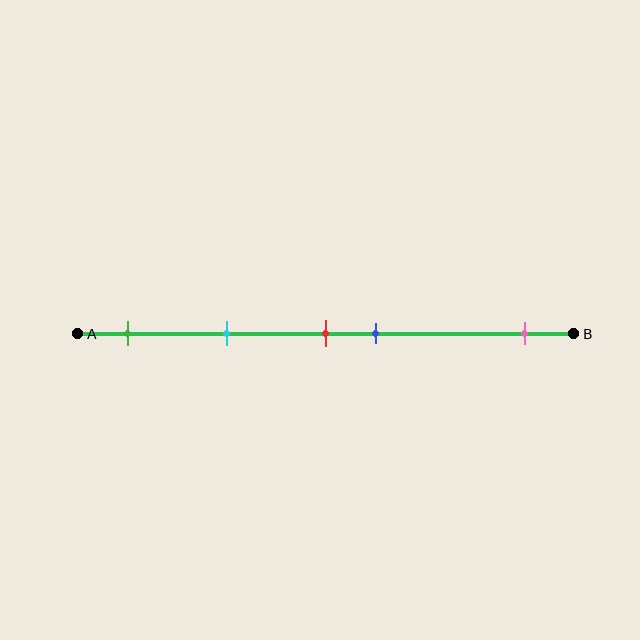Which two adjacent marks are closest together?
The red and blue marks are the closest adjacent pair.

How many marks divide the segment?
There are 5 marks dividing the segment.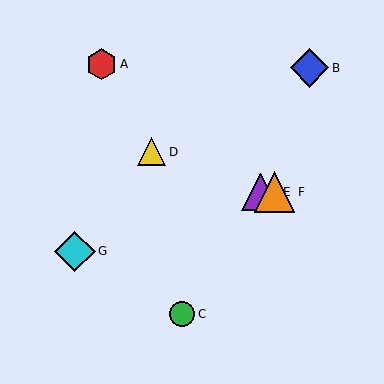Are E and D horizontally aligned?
No, E is at y≈192 and D is at y≈152.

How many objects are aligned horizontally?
2 objects (E, F) are aligned horizontally.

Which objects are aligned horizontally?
Objects E, F are aligned horizontally.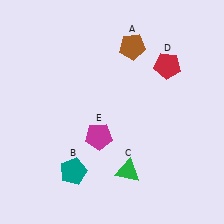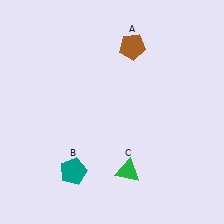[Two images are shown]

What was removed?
The red pentagon (D), the magenta pentagon (E) were removed in Image 2.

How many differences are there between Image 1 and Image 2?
There are 2 differences between the two images.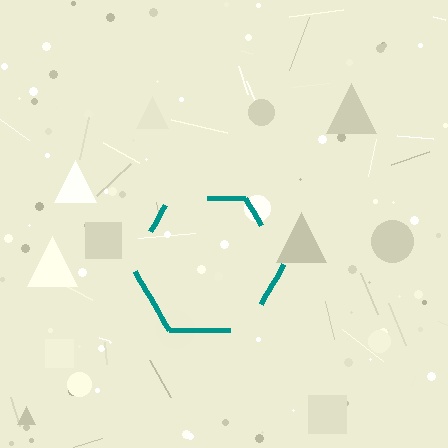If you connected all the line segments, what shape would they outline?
They would outline a hexagon.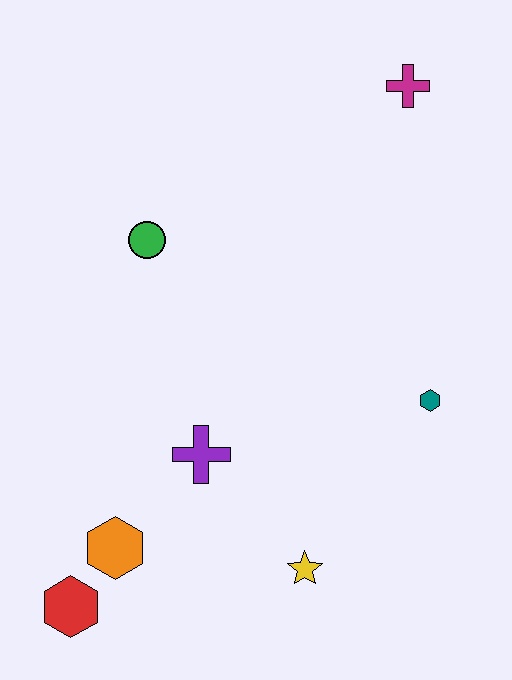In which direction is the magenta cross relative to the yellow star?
The magenta cross is above the yellow star.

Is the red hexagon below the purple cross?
Yes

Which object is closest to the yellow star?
The purple cross is closest to the yellow star.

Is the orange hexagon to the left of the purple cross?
Yes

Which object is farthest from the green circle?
The red hexagon is farthest from the green circle.